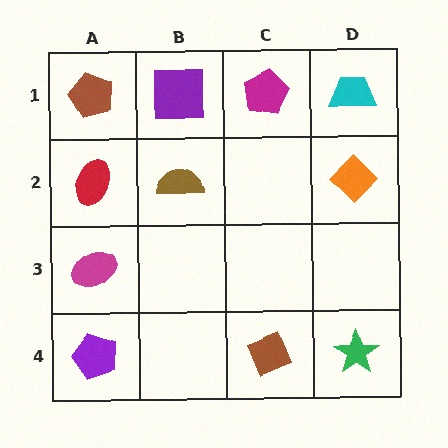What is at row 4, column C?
A brown diamond.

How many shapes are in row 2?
3 shapes.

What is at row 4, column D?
A green star.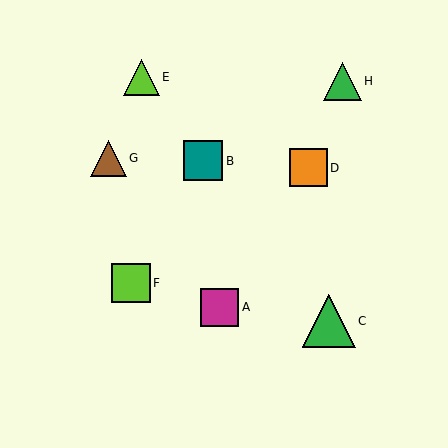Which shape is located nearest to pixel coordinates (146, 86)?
The lime triangle (labeled E) at (141, 77) is nearest to that location.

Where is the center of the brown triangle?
The center of the brown triangle is at (108, 158).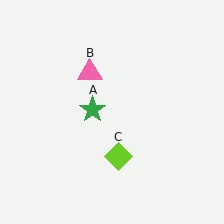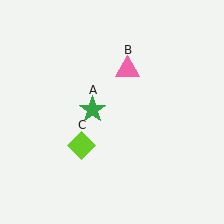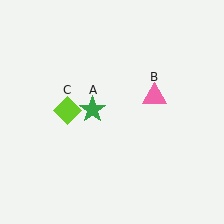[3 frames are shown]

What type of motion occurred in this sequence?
The pink triangle (object B), lime diamond (object C) rotated clockwise around the center of the scene.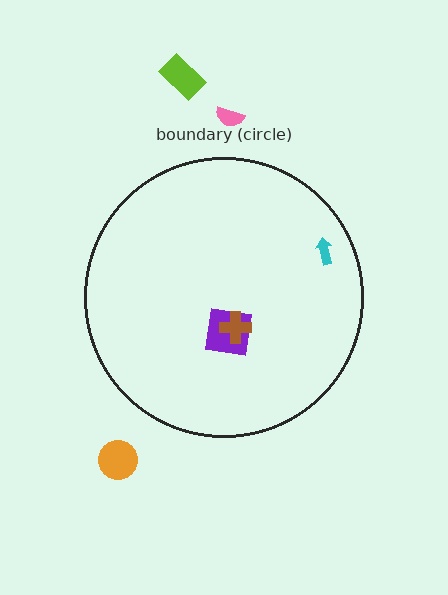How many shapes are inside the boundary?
3 inside, 3 outside.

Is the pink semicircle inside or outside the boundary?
Outside.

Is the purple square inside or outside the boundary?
Inside.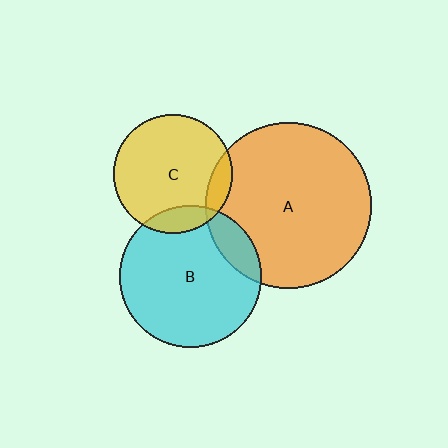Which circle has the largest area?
Circle A (orange).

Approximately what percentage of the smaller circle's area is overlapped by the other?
Approximately 15%.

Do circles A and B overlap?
Yes.